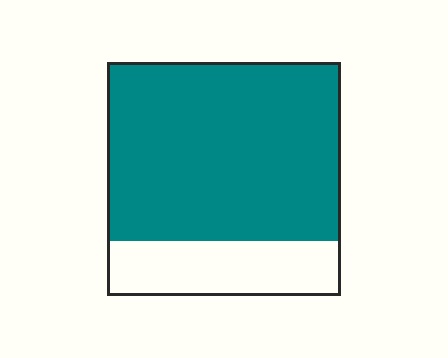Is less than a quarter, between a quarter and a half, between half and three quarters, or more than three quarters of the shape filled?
More than three quarters.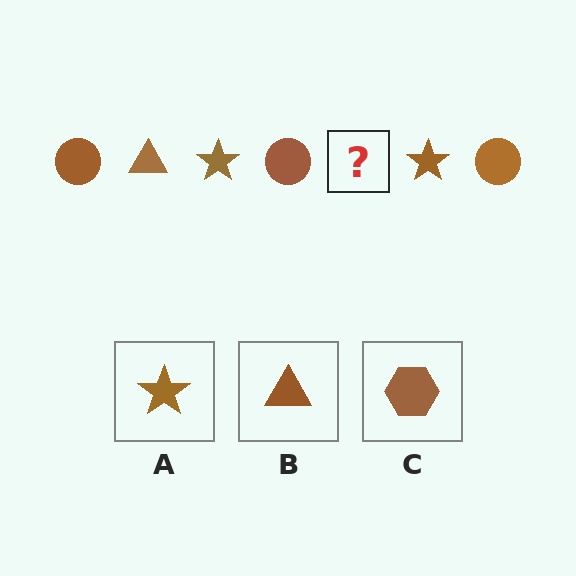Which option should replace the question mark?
Option B.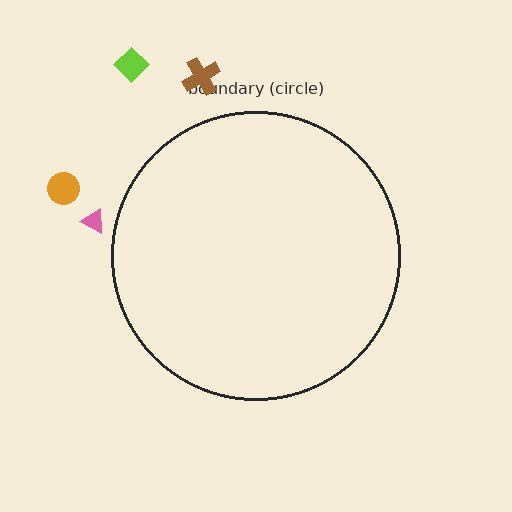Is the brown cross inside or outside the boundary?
Outside.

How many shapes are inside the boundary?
0 inside, 4 outside.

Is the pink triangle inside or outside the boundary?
Outside.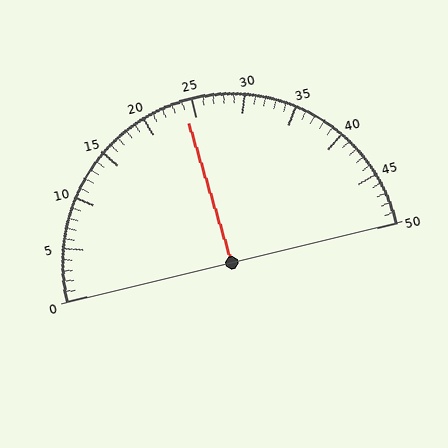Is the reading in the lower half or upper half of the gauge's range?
The reading is in the lower half of the range (0 to 50).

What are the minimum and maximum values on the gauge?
The gauge ranges from 0 to 50.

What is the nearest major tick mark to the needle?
The nearest major tick mark is 25.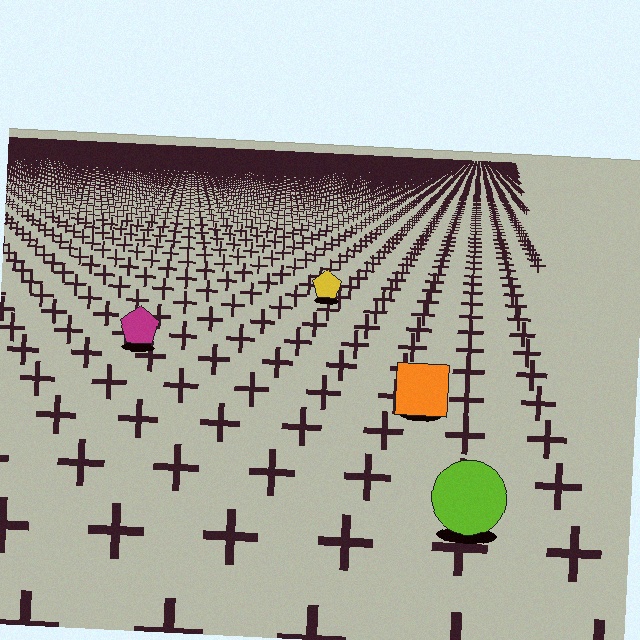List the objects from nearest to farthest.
From nearest to farthest: the lime circle, the orange square, the magenta pentagon, the yellow pentagon.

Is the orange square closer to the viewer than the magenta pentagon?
Yes. The orange square is closer — you can tell from the texture gradient: the ground texture is coarser near it.